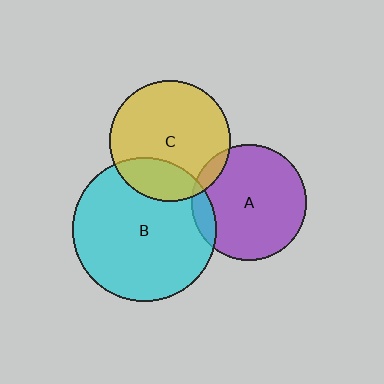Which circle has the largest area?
Circle B (cyan).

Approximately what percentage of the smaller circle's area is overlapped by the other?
Approximately 10%.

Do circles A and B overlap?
Yes.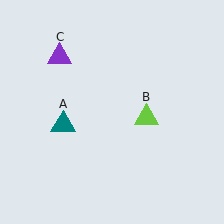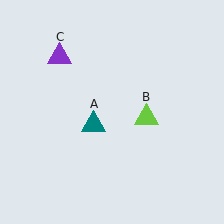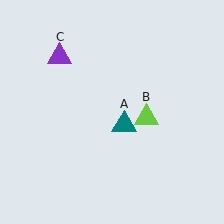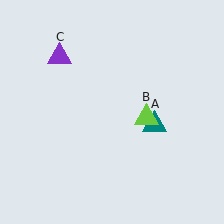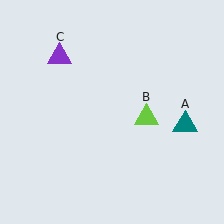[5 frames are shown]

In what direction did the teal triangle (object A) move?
The teal triangle (object A) moved right.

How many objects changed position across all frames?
1 object changed position: teal triangle (object A).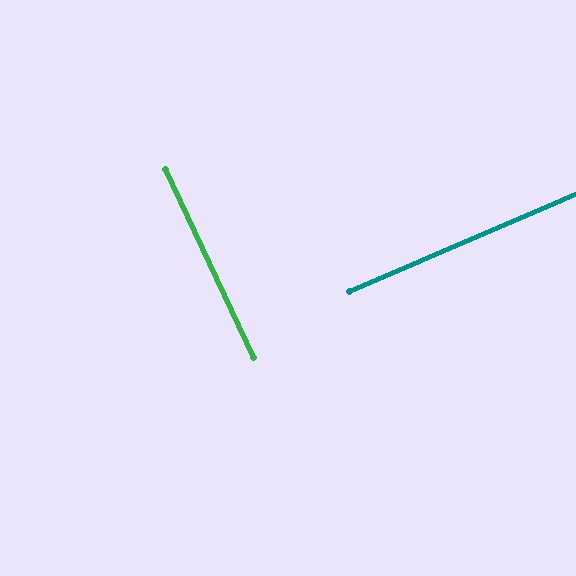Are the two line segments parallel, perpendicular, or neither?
Perpendicular — they meet at approximately 88°.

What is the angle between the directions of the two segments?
Approximately 88 degrees.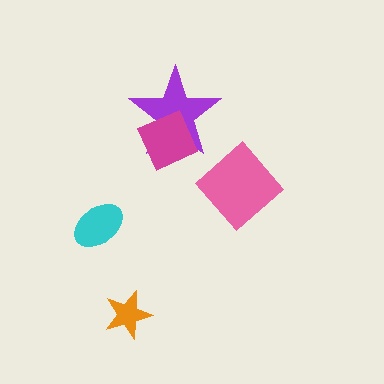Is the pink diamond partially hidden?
No, no other shape covers it.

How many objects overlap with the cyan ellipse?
0 objects overlap with the cyan ellipse.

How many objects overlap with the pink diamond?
0 objects overlap with the pink diamond.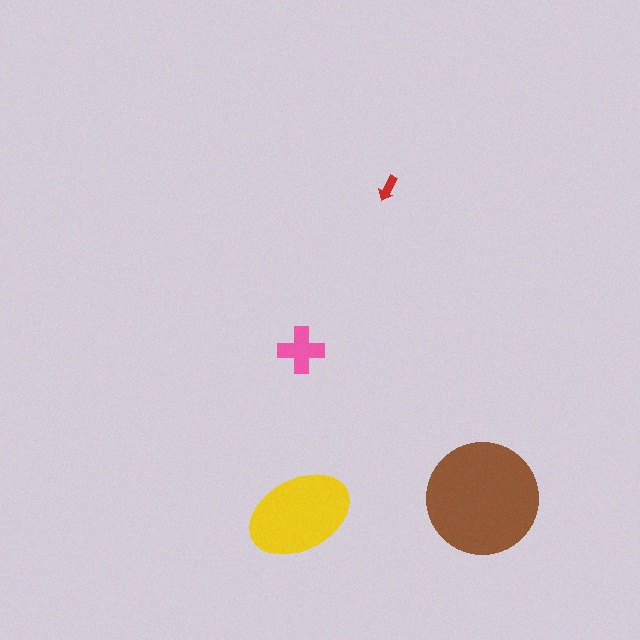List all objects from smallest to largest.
The red arrow, the pink cross, the yellow ellipse, the brown circle.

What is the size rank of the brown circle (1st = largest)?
1st.